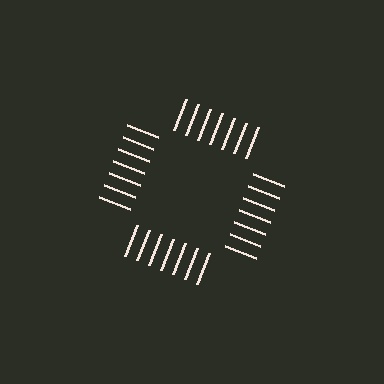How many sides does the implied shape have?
4 sides — the line-ends trace a square.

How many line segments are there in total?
28 — 7 along each of the 4 edges.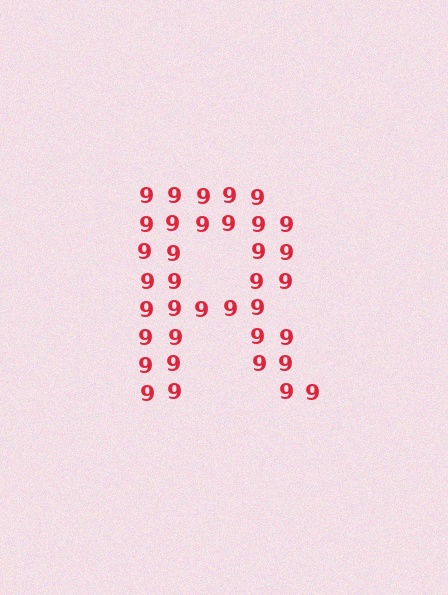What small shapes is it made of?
It is made of small digit 9's.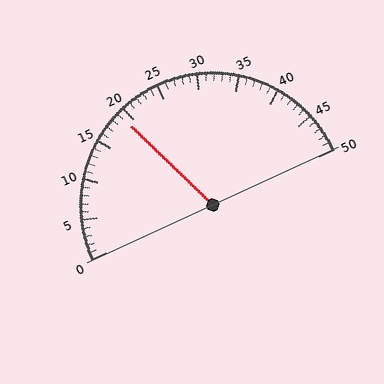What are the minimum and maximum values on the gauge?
The gauge ranges from 0 to 50.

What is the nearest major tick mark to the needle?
The nearest major tick mark is 20.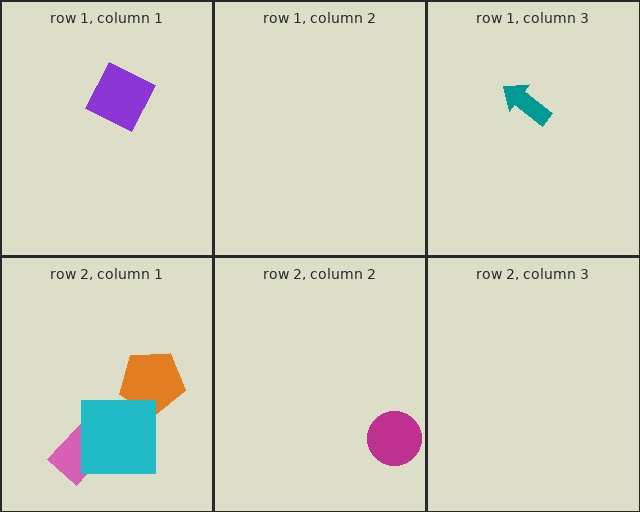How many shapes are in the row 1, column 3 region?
1.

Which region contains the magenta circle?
The row 2, column 2 region.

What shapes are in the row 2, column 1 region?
The pink rectangle, the orange pentagon, the cyan square.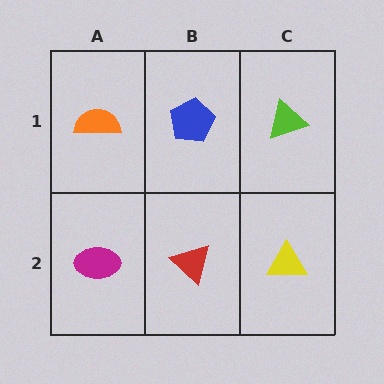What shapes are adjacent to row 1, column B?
A red triangle (row 2, column B), an orange semicircle (row 1, column A), a lime triangle (row 1, column C).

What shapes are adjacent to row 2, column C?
A lime triangle (row 1, column C), a red triangle (row 2, column B).